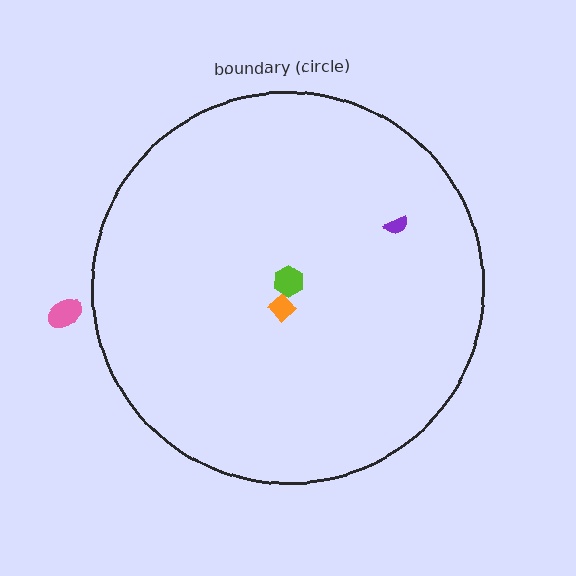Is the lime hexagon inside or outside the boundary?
Inside.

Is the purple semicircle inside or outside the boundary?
Inside.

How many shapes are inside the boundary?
3 inside, 1 outside.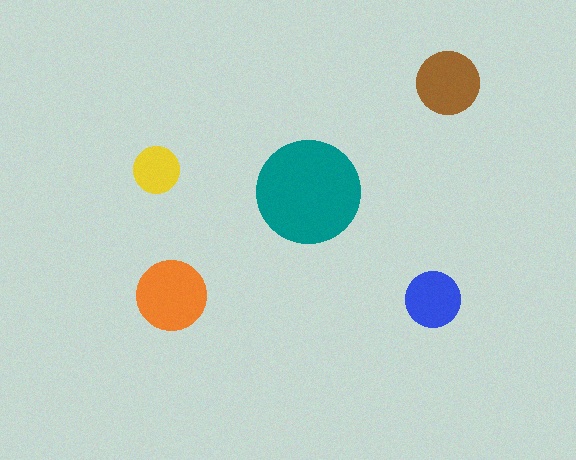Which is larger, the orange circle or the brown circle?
The orange one.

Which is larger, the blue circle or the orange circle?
The orange one.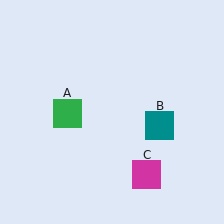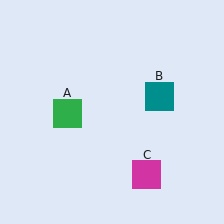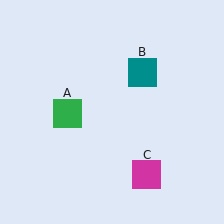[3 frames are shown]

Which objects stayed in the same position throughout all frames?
Green square (object A) and magenta square (object C) remained stationary.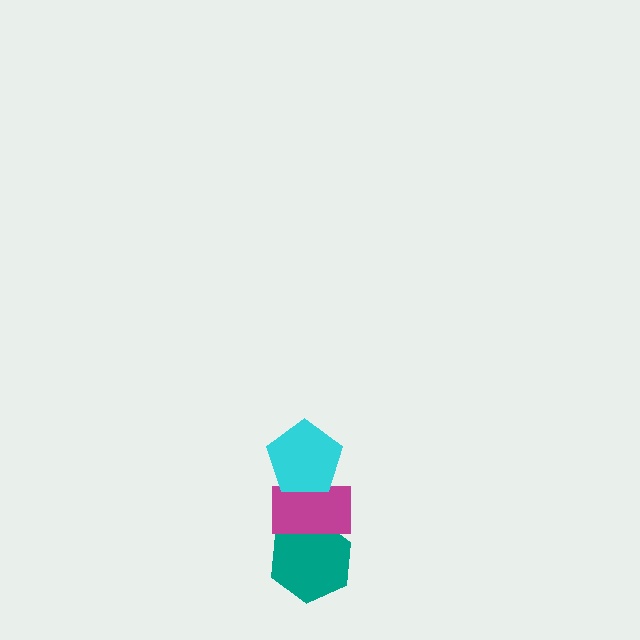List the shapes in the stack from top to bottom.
From top to bottom: the cyan pentagon, the magenta rectangle, the teal hexagon.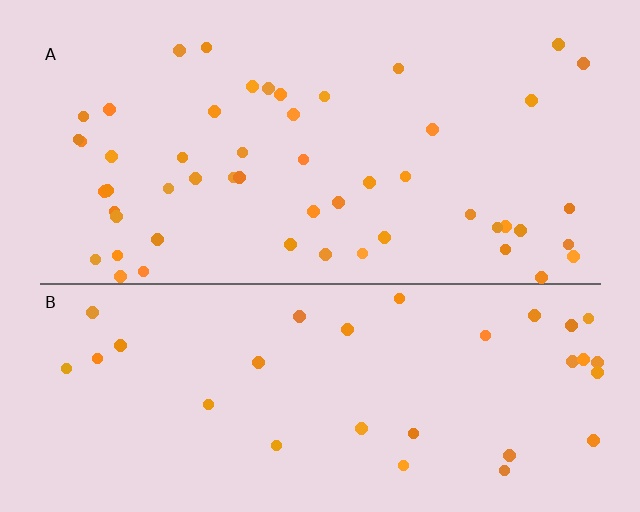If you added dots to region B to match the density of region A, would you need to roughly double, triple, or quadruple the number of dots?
Approximately double.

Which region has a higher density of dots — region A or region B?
A (the top).